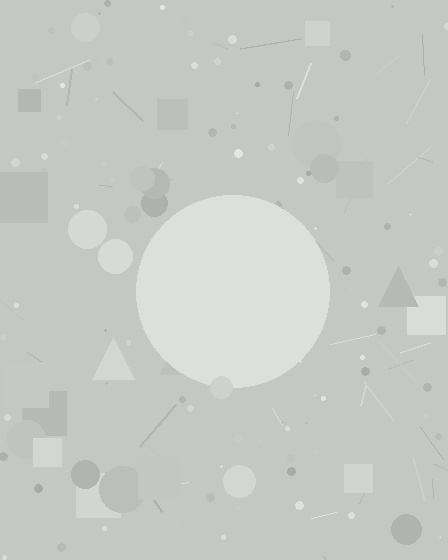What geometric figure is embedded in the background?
A circle is embedded in the background.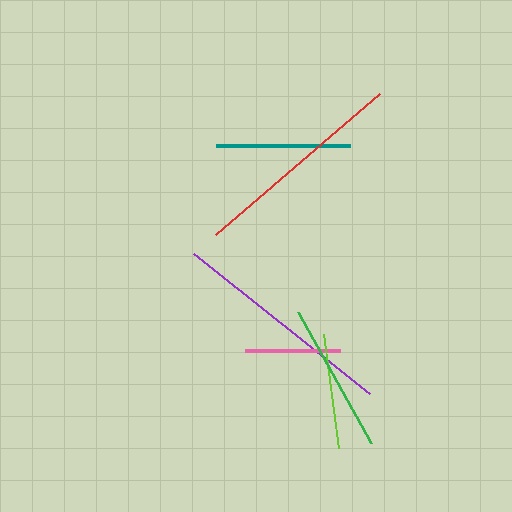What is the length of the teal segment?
The teal segment is approximately 134 pixels long.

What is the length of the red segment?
The red segment is approximately 217 pixels long.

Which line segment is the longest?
The purple line is the longest at approximately 225 pixels.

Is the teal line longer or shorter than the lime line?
The teal line is longer than the lime line.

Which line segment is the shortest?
The pink line is the shortest at approximately 95 pixels.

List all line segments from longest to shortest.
From longest to shortest: purple, red, green, teal, lime, pink.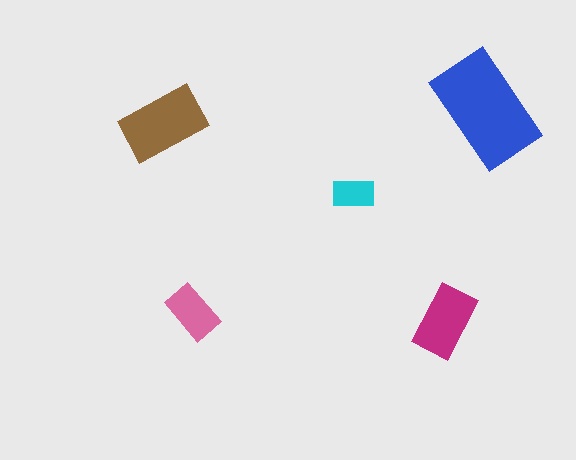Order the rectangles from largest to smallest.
the blue one, the brown one, the magenta one, the pink one, the cyan one.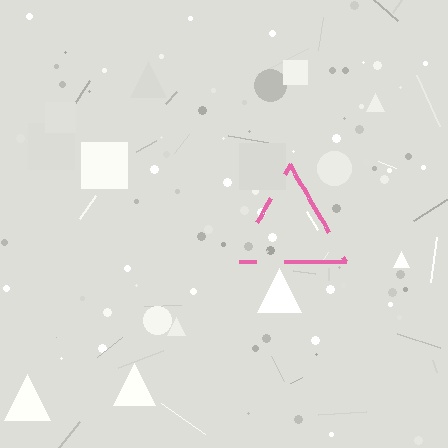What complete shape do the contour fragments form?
The contour fragments form a triangle.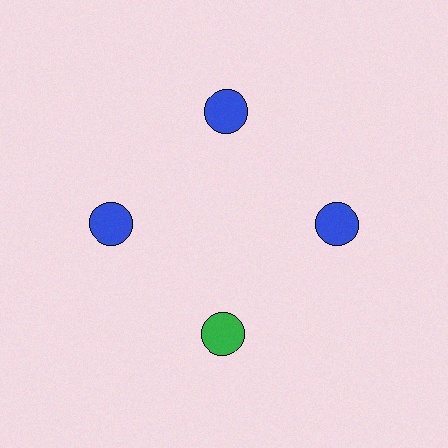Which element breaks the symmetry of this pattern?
The green circle at roughly the 6 o'clock position breaks the symmetry. All other shapes are blue circles.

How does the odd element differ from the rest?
It has a different color: green instead of blue.